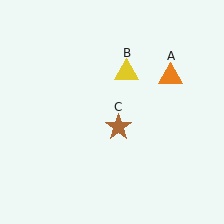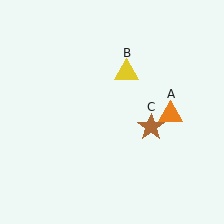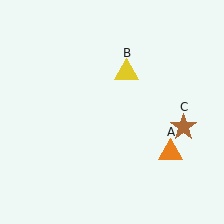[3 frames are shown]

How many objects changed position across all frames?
2 objects changed position: orange triangle (object A), brown star (object C).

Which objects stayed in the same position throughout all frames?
Yellow triangle (object B) remained stationary.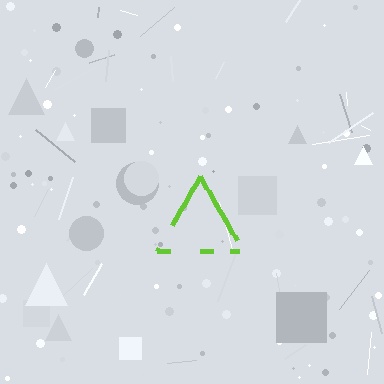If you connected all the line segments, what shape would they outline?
They would outline a triangle.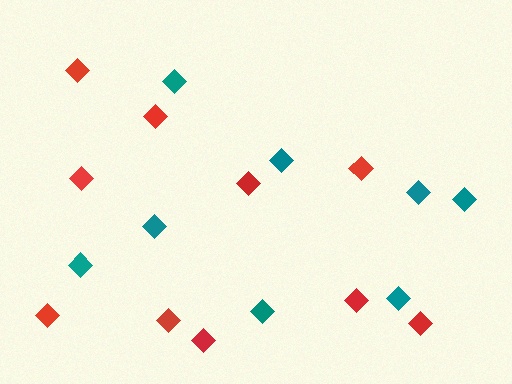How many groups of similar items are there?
There are 2 groups: one group of red diamonds (10) and one group of teal diamonds (8).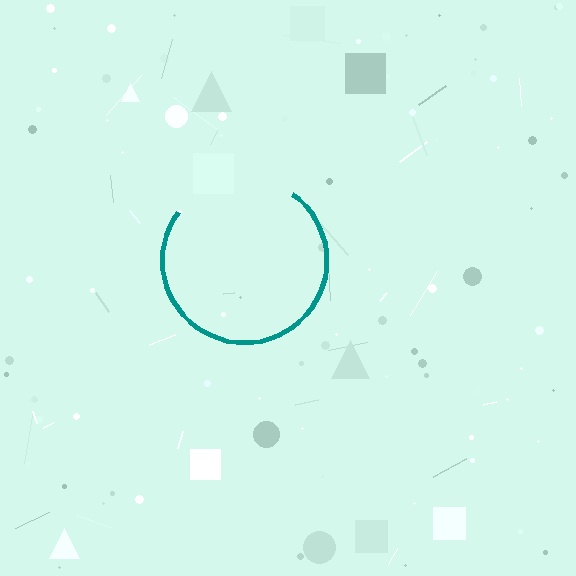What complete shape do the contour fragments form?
The contour fragments form a circle.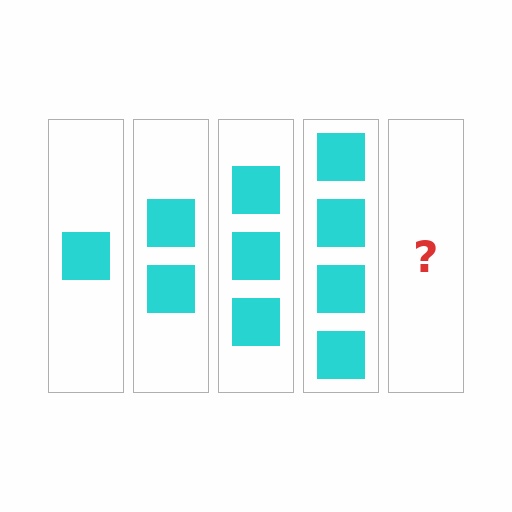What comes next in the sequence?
The next element should be 5 squares.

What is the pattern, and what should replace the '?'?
The pattern is that each step adds one more square. The '?' should be 5 squares.